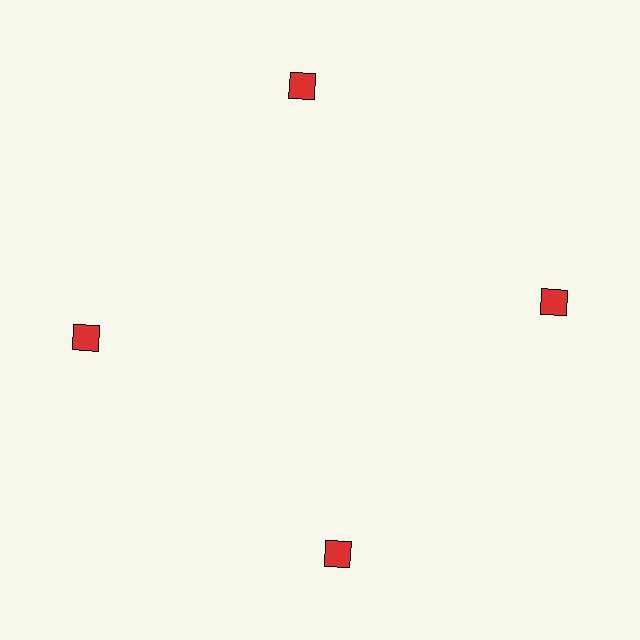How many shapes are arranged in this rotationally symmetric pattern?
There are 4 shapes, arranged in 4 groups of 1.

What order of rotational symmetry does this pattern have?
This pattern has 4-fold rotational symmetry.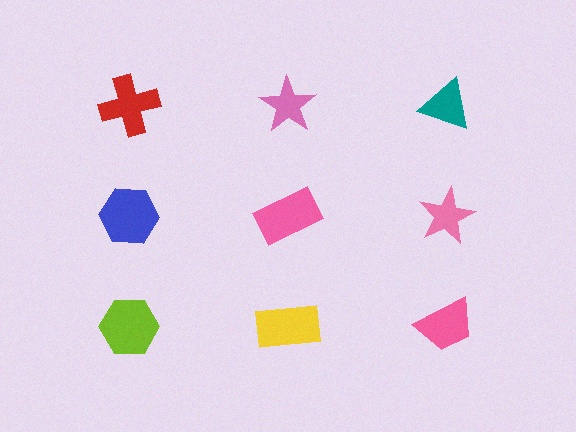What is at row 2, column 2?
A pink rectangle.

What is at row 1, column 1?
A red cross.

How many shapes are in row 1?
3 shapes.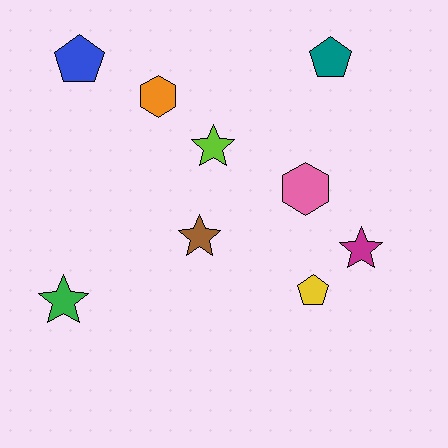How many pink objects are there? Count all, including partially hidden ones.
There is 1 pink object.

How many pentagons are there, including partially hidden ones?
There are 3 pentagons.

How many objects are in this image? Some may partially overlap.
There are 9 objects.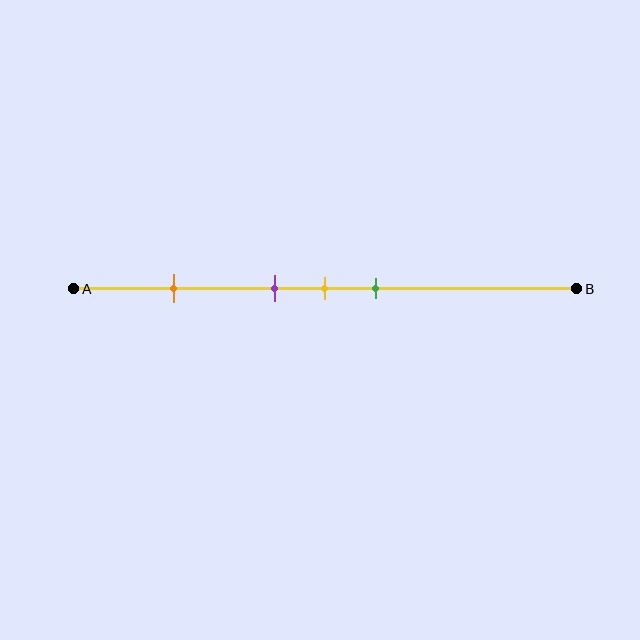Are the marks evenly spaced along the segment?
No, the marks are not evenly spaced.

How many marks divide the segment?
There are 4 marks dividing the segment.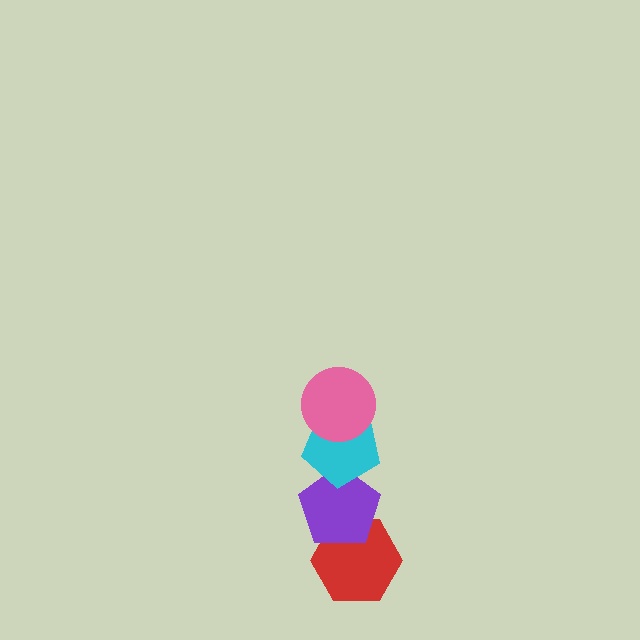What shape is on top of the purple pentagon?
The cyan pentagon is on top of the purple pentagon.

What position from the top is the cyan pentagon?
The cyan pentagon is 2nd from the top.